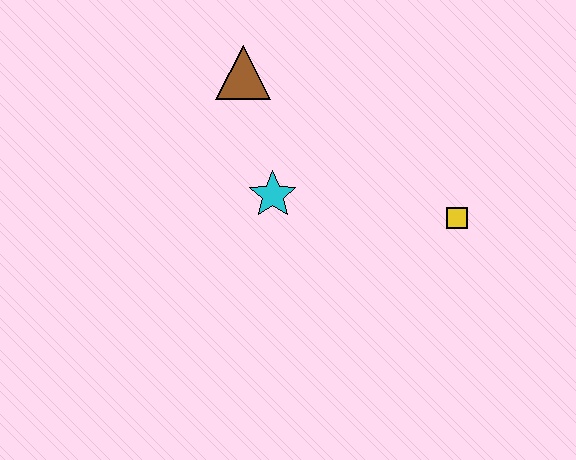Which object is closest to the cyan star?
The brown triangle is closest to the cyan star.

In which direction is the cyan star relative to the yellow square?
The cyan star is to the left of the yellow square.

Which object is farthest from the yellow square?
The brown triangle is farthest from the yellow square.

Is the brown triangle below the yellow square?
No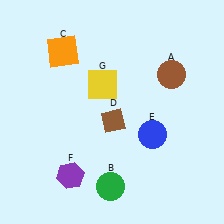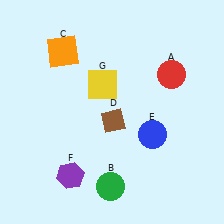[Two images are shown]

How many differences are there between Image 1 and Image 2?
There is 1 difference between the two images.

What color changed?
The circle (A) changed from brown in Image 1 to red in Image 2.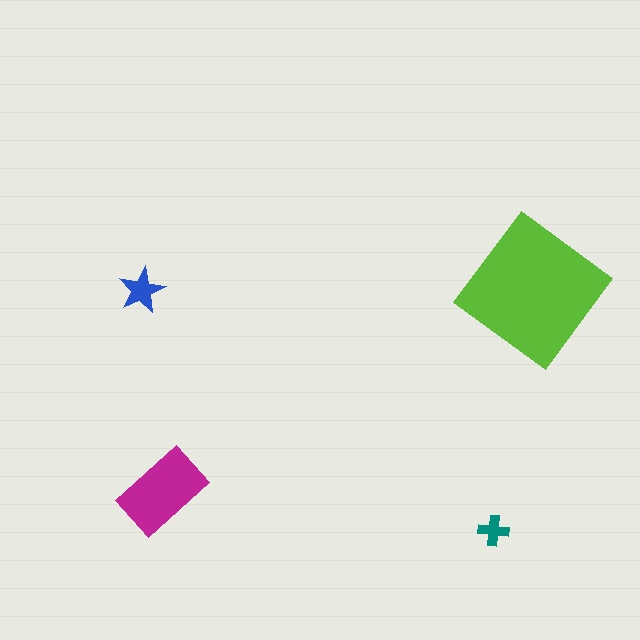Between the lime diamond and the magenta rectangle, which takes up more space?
The lime diamond.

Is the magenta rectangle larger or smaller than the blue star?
Larger.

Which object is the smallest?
The teal cross.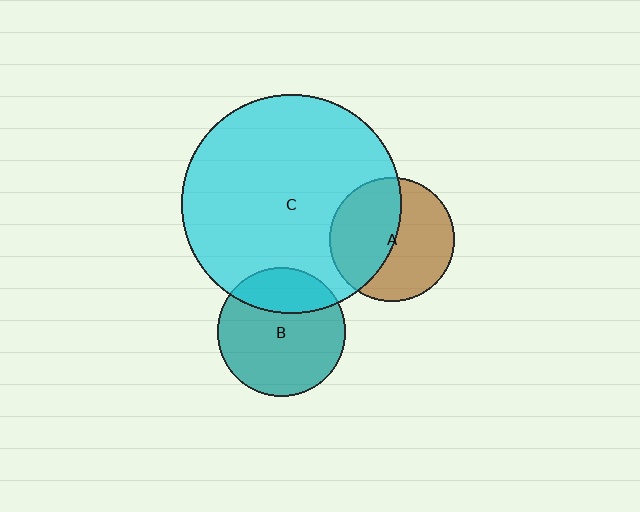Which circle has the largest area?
Circle C (cyan).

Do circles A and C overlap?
Yes.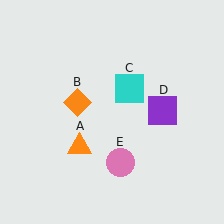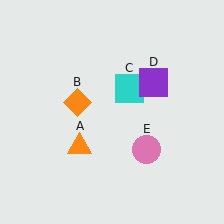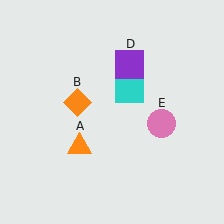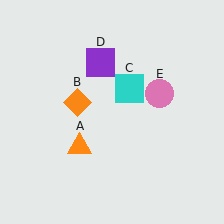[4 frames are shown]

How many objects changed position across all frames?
2 objects changed position: purple square (object D), pink circle (object E).